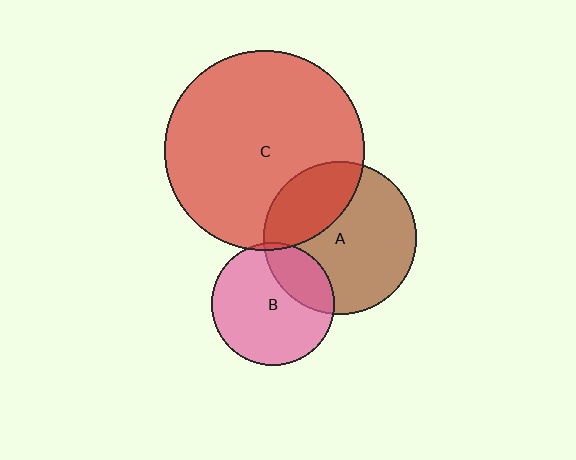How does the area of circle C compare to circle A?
Approximately 1.7 times.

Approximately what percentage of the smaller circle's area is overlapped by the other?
Approximately 25%.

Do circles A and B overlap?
Yes.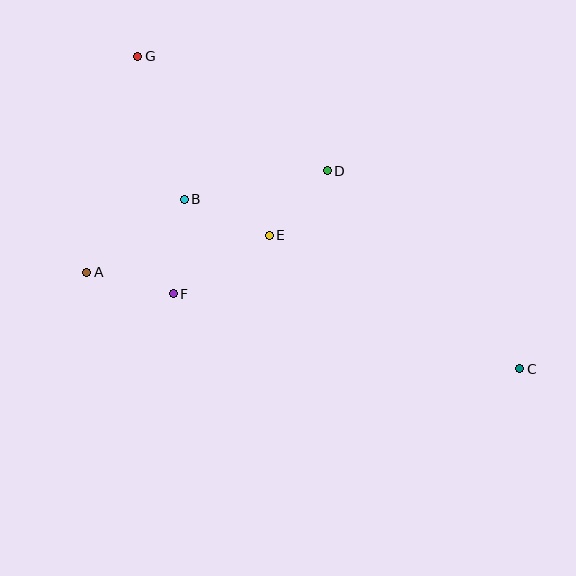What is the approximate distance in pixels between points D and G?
The distance between D and G is approximately 221 pixels.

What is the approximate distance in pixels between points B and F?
The distance between B and F is approximately 95 pixels.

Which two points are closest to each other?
Points D and E are closest to each other.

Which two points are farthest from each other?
Points C and G are farthest from each other.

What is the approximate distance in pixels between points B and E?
The distance between B and E is approximately 93 pixels.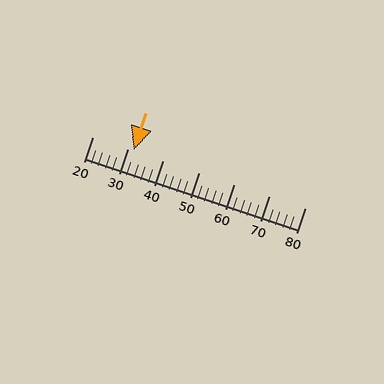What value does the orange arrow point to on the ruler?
The orange arrow points to approximately 32.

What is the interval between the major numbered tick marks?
The major tick marks are spaced 10 units apart.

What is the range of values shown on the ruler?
The ruler shows values from 20 to 80.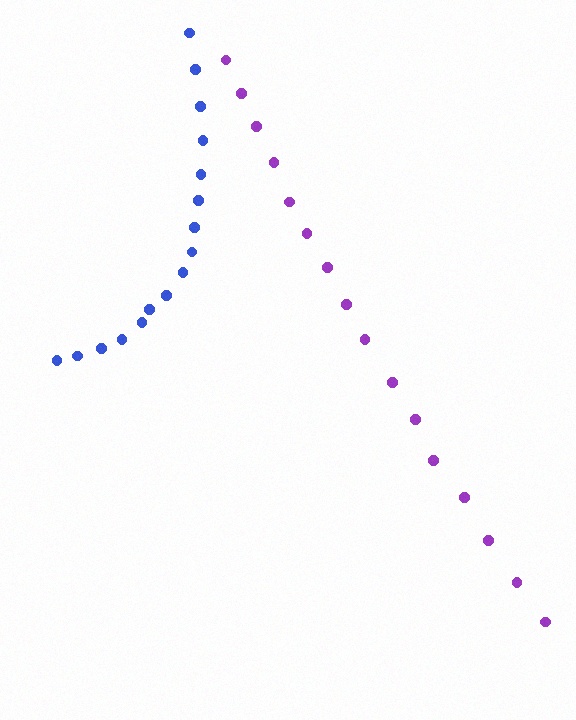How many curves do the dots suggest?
There are 2 distinct paths.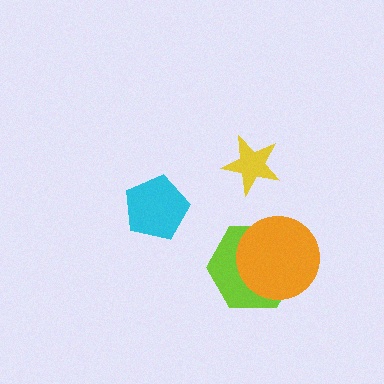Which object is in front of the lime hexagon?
The orange circle is in front of the lime hexagon.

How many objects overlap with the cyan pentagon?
0 objects overlap with the cyan pentagon.